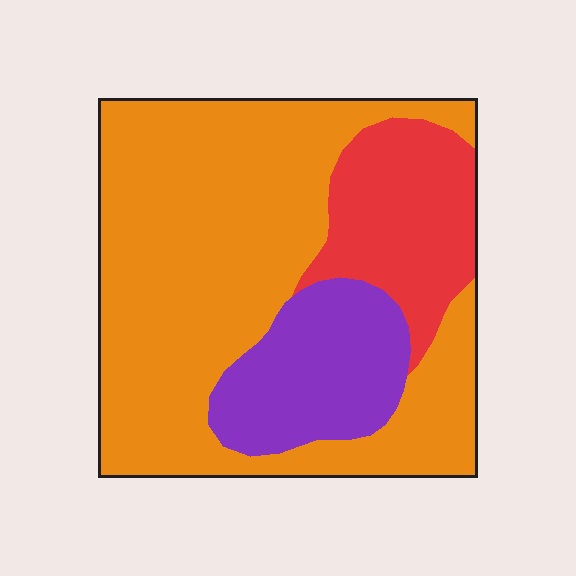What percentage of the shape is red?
Red covers about 20% of the shape.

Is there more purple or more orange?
Orange.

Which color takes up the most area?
Orange, at roughly 65%.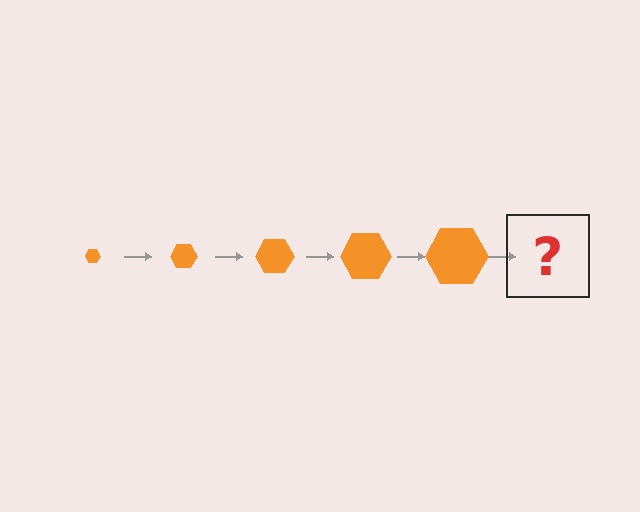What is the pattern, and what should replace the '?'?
The pattern is that the hexagon gets progressively larger each step. The '?' should be an orange hexagon, larger than the previous one.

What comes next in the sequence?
The next element should be an orange hexagon, larger than the previous one.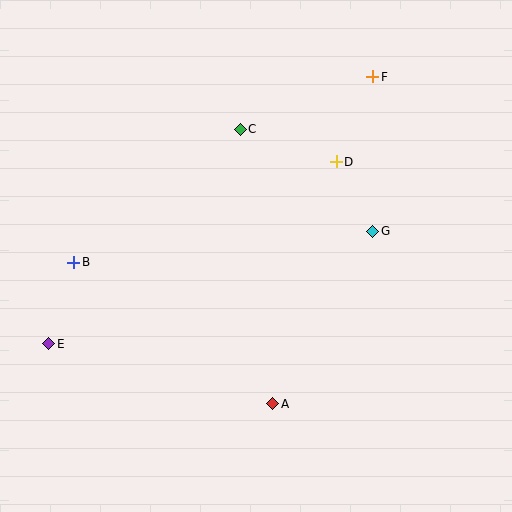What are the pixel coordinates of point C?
Point C is at (240, 129).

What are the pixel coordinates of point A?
Point A is at (273, 404).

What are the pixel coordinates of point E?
Point E is at (49, 344).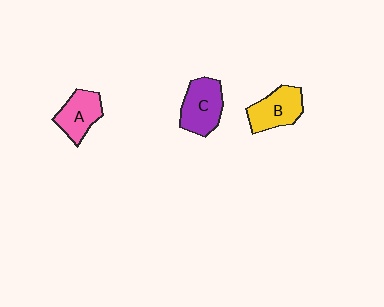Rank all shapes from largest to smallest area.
From largest to smallest: C (purple), B (yellow), A (pink).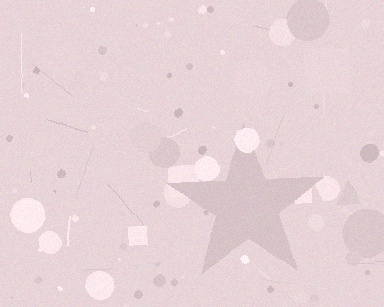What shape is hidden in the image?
A star is hidden in the image.